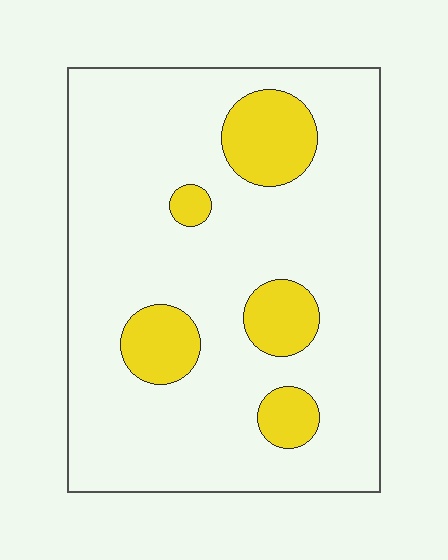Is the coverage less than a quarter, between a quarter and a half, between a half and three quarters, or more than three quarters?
Less than a quarter.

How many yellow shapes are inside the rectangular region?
5.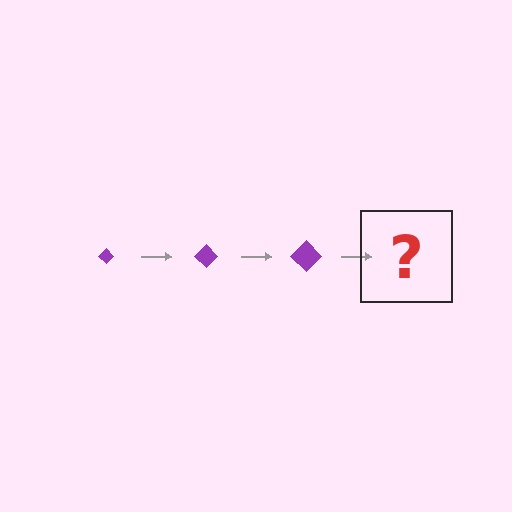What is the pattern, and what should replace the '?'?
The pattern is that the diamond gets progressively larger each step. The '?' should be a purple diamond, larger than the previous one.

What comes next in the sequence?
The next element should be a purple diamond, larger than the previous one.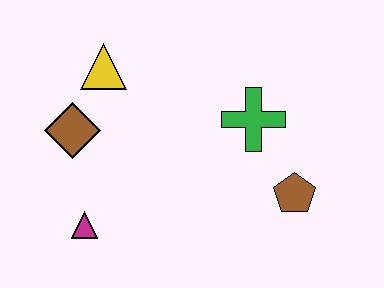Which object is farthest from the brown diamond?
The brown pentagon is farthest from the brown diamond.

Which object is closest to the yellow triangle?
The brown diamond is closest to the yellow triangle.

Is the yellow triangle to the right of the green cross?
No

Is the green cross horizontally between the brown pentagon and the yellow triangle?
Yes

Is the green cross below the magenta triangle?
No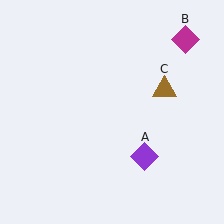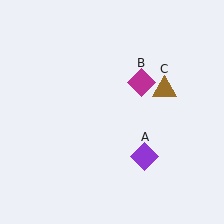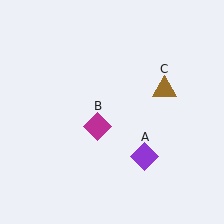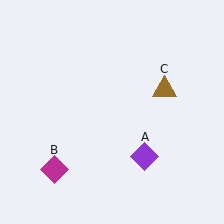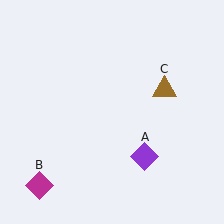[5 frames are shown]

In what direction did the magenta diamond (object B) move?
The magenta diamond (object B) moved down and to the left.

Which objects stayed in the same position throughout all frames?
Purple diamond (object A) and brown triangle (object C) remained stationary.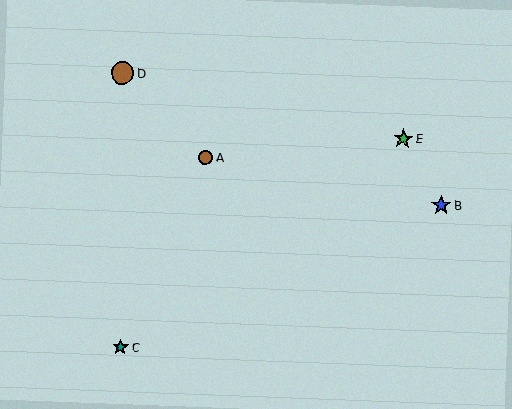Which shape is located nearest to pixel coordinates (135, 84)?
The brown circle (labeled D) at (122, 73) is nearest to that location.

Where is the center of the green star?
The center of the green star is at (403, 139).